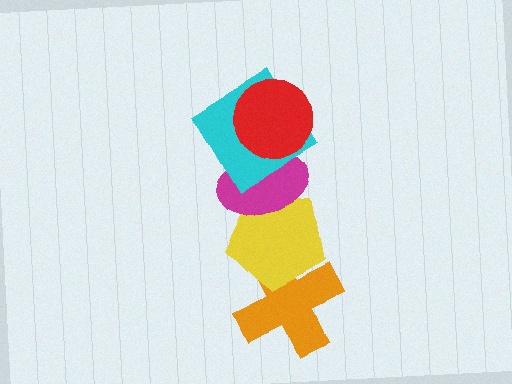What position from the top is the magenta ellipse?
The magenta ellipse is 3rd from the top.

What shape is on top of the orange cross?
The yellow pentagon is on top of the orange cross.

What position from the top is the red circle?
The red circle is 1st from the top.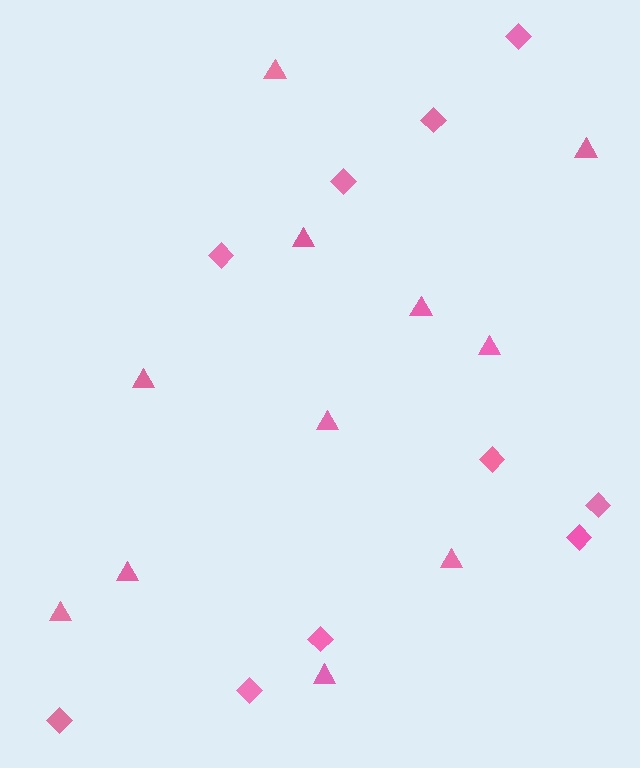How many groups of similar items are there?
There are 2 groups: one group of diamonds (10) and one group of triangles (11).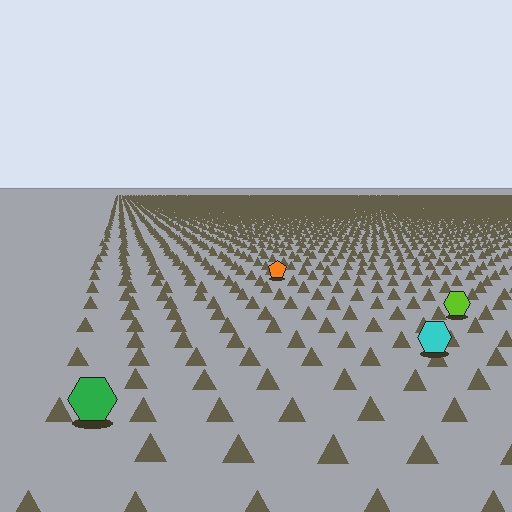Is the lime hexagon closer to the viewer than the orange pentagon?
Yes. The lime hexagon is closer — you can tell from the texture gradient: the ground texture is coarser near it.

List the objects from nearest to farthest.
From nearest to farthest: the green hexagon, the cyan hexagon, the lime hexagon, the orange pentagon.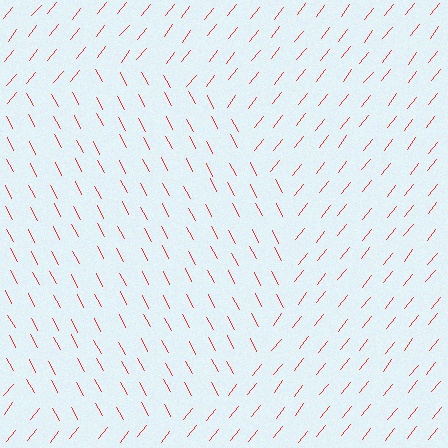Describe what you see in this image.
The image is filled with small red line segments. A circle region in the image has lines oriented differently from the surrounding lines, creating a visible texture boundary.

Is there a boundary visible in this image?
Yes, there is a texture boundary formed by a change in line orientation.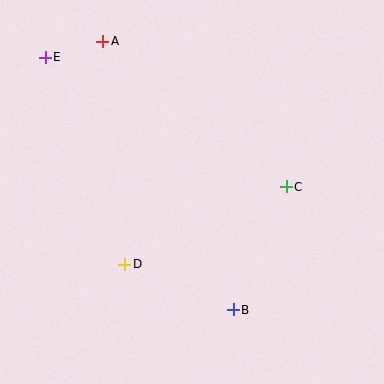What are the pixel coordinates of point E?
Point E is at (45, 57).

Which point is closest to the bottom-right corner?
Point B is closest to the bottom-right corner.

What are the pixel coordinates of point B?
Point B is at (233, 310).